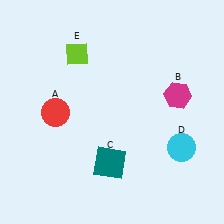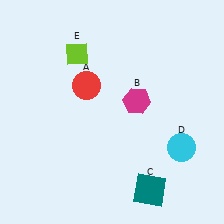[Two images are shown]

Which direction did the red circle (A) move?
The red circle (A) moved right.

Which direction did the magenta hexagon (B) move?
The magenta hexagon (B) moved left.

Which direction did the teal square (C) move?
The teal square (C) moved right.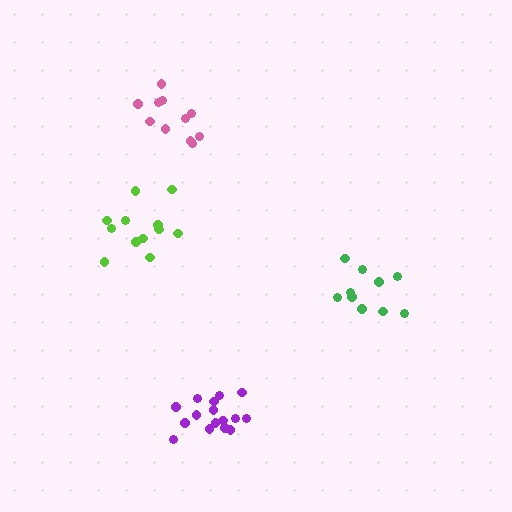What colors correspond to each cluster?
The clusters are colored: purple, pink, green, lime.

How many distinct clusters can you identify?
There are 4 distinct clusters.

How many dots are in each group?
Group 1: 16 dots, Group 2: 11 dots, Group 3: 10 dots, Group 4: 12 dots (49 total).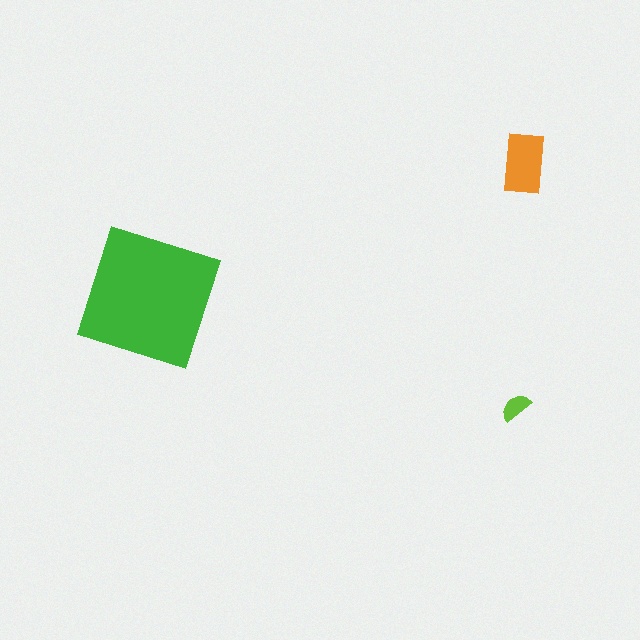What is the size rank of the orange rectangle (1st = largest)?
2nd.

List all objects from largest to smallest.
The green square, the orange rectangle, the lime semicircle.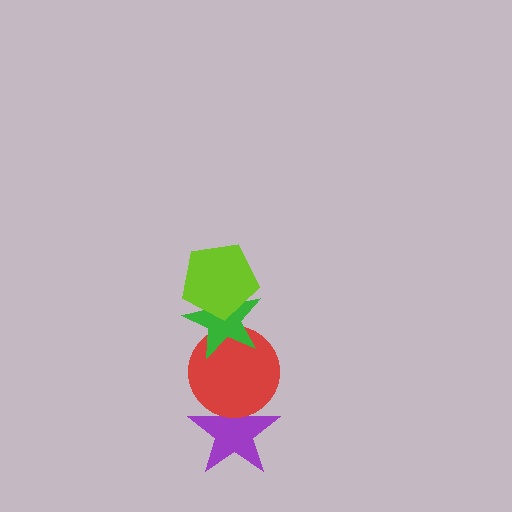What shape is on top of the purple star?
The red circle is on top of the purple star.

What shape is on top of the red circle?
The green star is on top of the red circle.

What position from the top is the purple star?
The purple star is 4th from the top.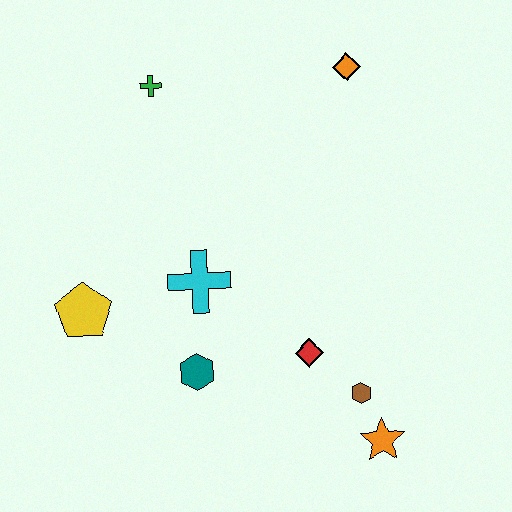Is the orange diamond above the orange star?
Yes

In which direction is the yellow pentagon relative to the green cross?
The yellow pentagon is below the green cross.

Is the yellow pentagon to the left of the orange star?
Yes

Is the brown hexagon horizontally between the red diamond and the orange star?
Yes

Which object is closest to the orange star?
The brown hexagon is closest to the orange star.